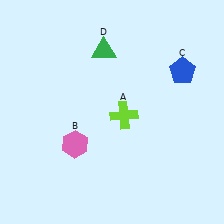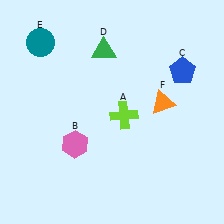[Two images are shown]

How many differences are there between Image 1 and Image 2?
There are 2 differences between the two images.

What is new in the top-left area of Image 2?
A teal circle (E) was added in the top-left area of Image 2.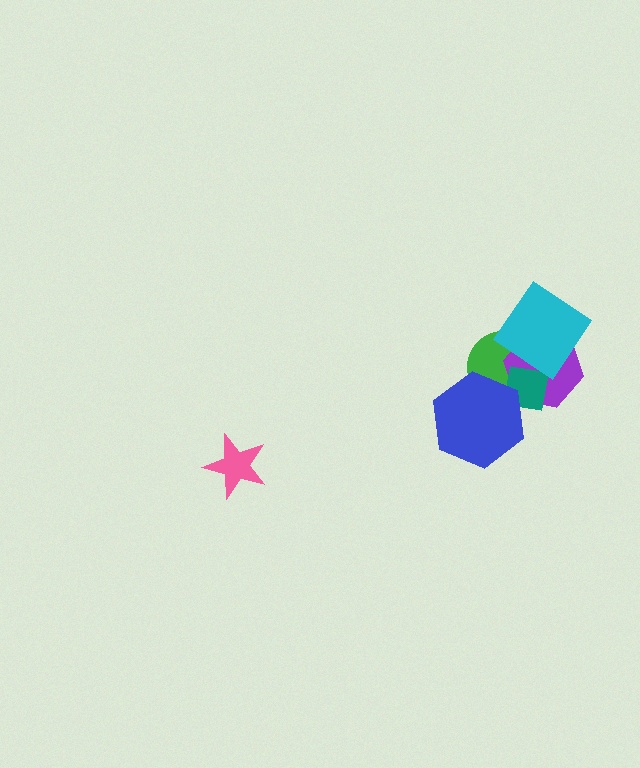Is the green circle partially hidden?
Yes, it is partially covered by another shape.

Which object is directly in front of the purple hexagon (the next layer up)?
The teal square is directly in front of the purple hexagon.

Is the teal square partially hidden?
Yes, it is partially covered by another shape.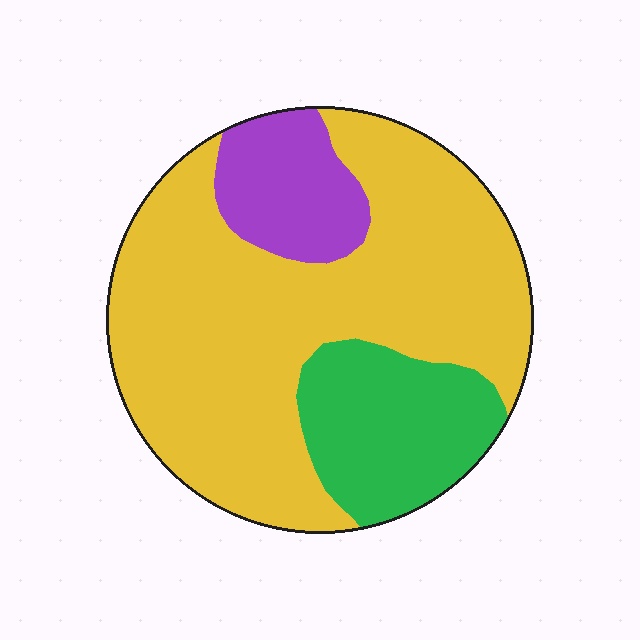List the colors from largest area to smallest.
From largest to smallest: yellow, green, purple.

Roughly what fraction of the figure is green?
Green takes up between a sixth and a third of the figure.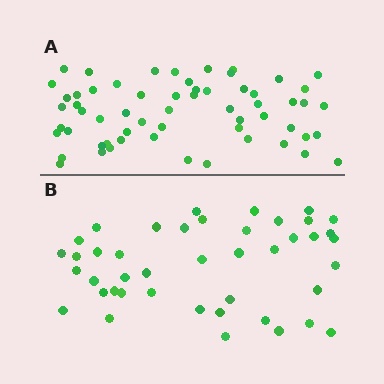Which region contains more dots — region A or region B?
Region A (the top region) has more dots.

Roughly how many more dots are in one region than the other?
Region A has approximately 15 more dots than region B.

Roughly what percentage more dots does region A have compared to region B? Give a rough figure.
About 40% more.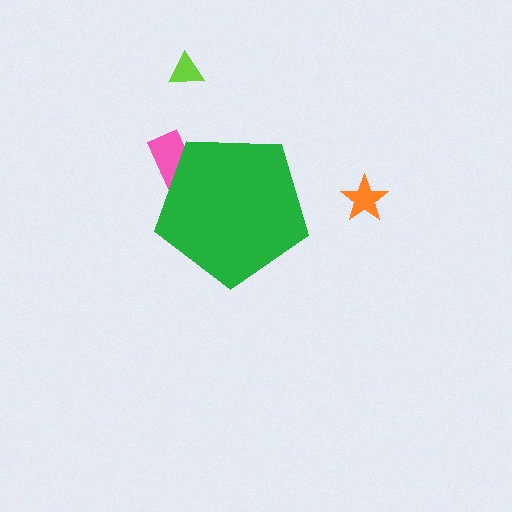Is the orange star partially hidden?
No, the orange star is fully visible.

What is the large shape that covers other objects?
A green pentagon.